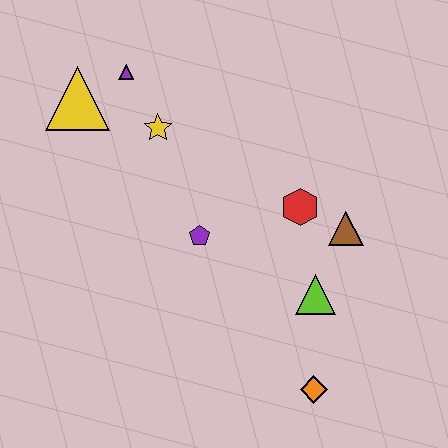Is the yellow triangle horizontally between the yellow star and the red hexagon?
No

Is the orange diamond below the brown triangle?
Yes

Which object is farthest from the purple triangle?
The orange diamond is farthest from the purple triangle.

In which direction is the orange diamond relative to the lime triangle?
The orange diamond is below the lime triangle.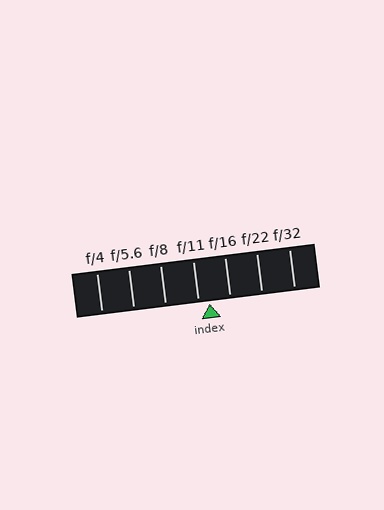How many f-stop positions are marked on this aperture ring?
There are 7 f-stop positions marked.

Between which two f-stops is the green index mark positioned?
The index mark is between f/11 and f/16.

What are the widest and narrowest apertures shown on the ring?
The widest aperture shown is f/4 and the narrowest is f/32.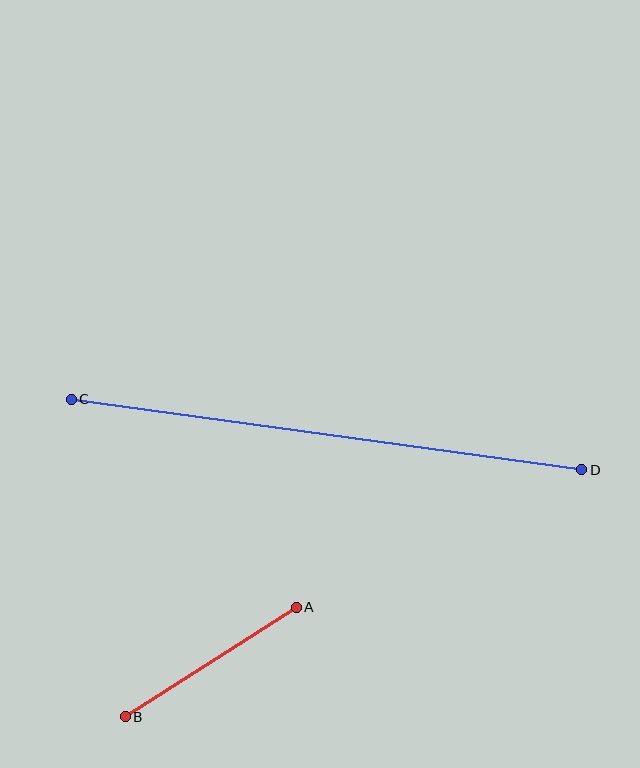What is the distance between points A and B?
The distance is approximately 203 pixels.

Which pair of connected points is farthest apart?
Points C and D are farthest apart.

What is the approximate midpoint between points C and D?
The midpoint is at approximately (326, 435) pixels.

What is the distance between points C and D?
The distance is approximately 516 pixels.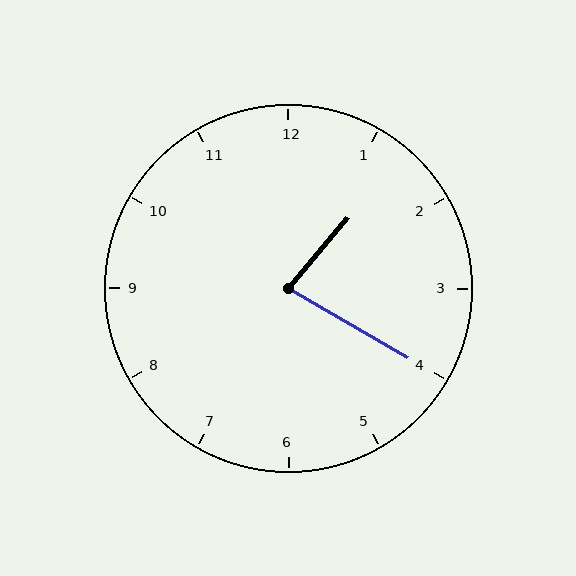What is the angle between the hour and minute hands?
Approximately 80 degrees.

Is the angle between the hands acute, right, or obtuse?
It is acute.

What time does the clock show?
1:20.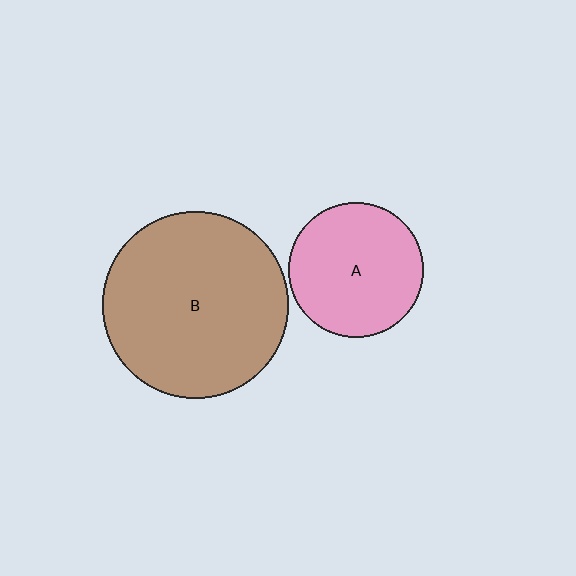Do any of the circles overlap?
No, none of the circles overlap.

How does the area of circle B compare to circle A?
Approximately 1.9 times.